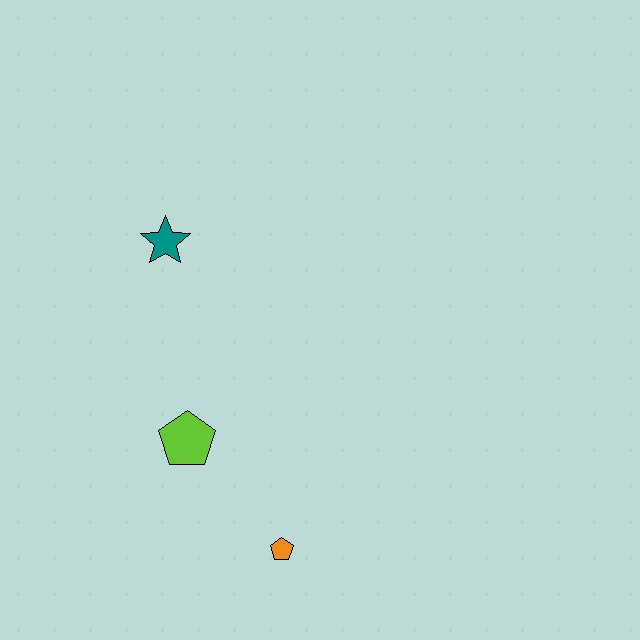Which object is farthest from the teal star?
The orange pentagon is farthest from the teal star.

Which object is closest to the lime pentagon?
The orange pentagon is closest to the lime pentagon.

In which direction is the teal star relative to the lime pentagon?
The teal star is above the lime pentagon.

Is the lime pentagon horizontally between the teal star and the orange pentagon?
Yes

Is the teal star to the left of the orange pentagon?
Yes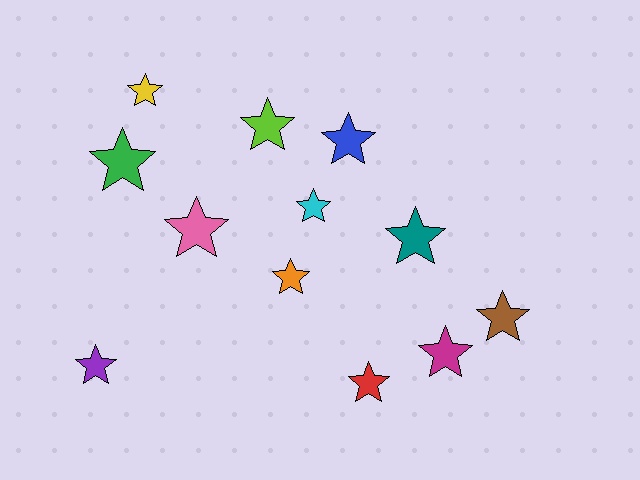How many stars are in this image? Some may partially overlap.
There are 12 stars.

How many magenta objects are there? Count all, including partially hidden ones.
There is 1 magenta object.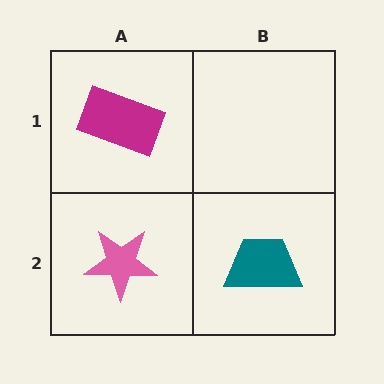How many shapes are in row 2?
2 shapes.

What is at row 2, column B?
A teal trapezoid.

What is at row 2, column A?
A pink star.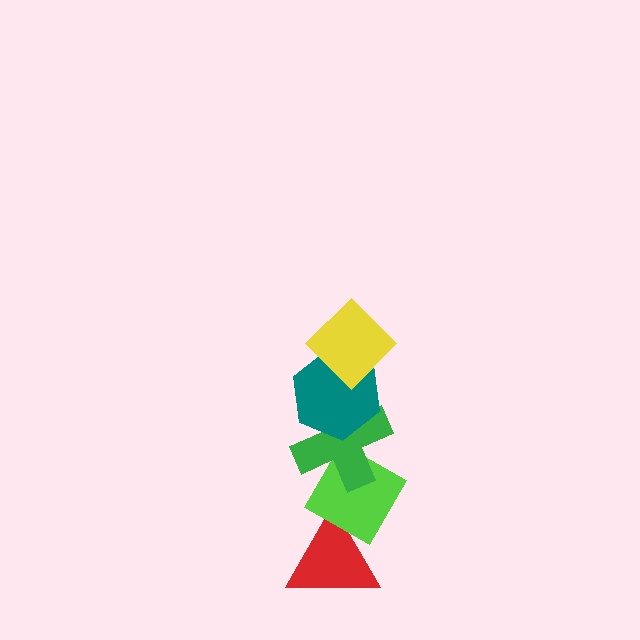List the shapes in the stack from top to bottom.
From top to bottom: the yellow diamond, the teal hexagon, the green cross, the lime diamond, the red triangle.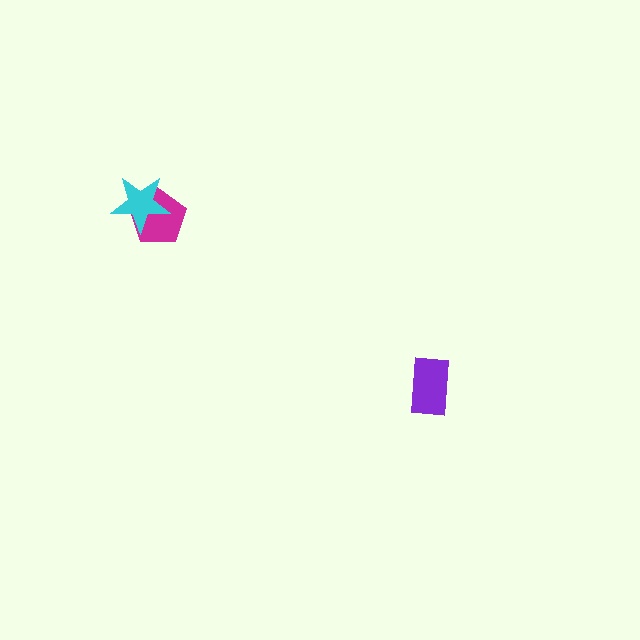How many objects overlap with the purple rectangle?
0 objects overlap with the purple rectangle.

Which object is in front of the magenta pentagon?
The cyan star is in front of the magenta pentagon.